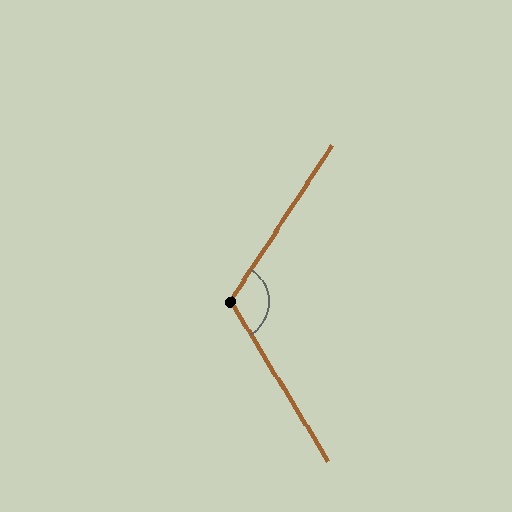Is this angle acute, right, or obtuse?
It is obtuse.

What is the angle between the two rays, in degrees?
Approximately 115 degrees.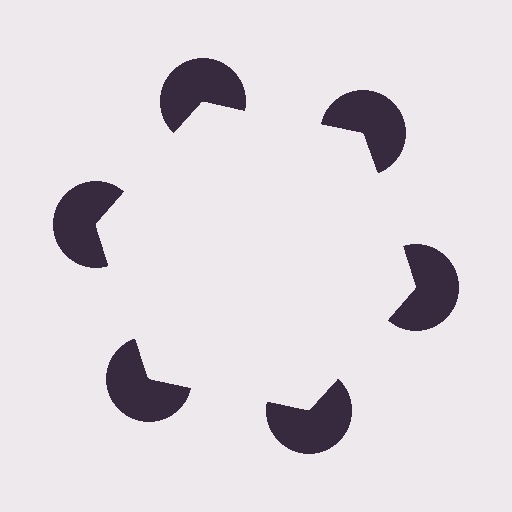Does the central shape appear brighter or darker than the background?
It typically appears slightly brighter than the background, even though no actual brightness change is drawn.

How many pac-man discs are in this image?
There are 6 — one at each vertex of the illusory hexagon.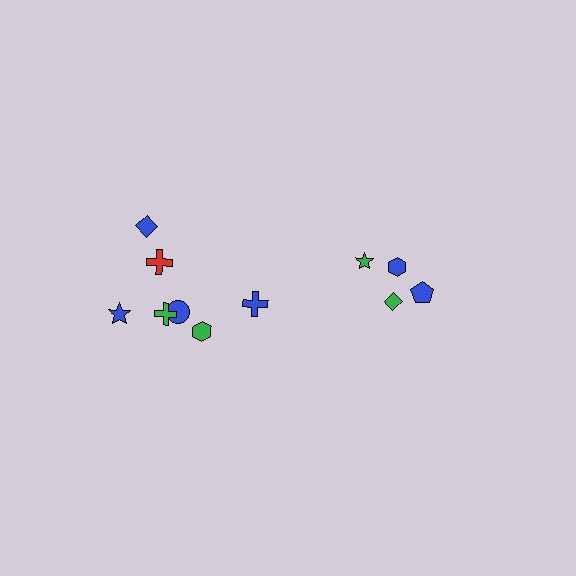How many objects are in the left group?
There are 7 objects.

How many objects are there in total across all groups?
There are 11 objects.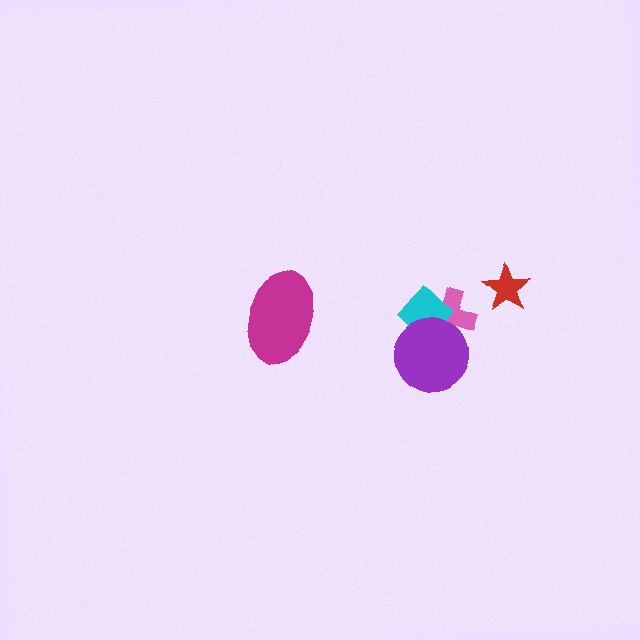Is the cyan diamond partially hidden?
Yes, it is partially covered by another shape.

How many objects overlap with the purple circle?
2 objects overlap with the purple circle.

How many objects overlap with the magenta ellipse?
0 objects overlap with the magenta ellipse.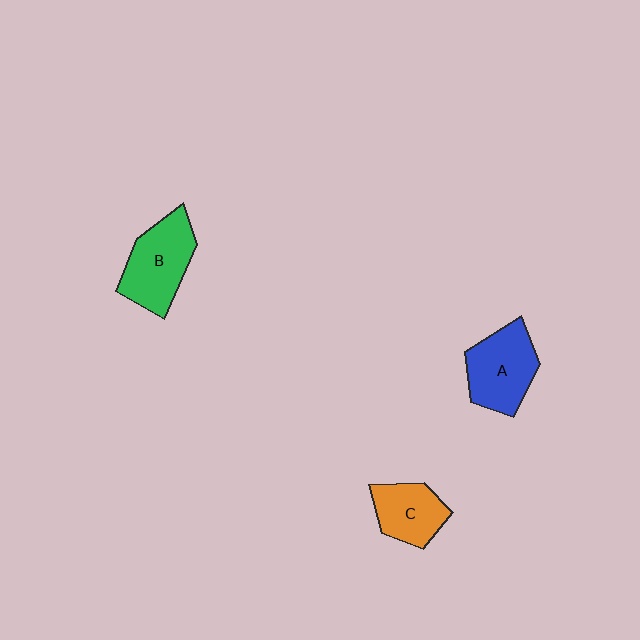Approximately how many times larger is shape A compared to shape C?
Approximately 1.3 times.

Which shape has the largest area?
Shape B (green).